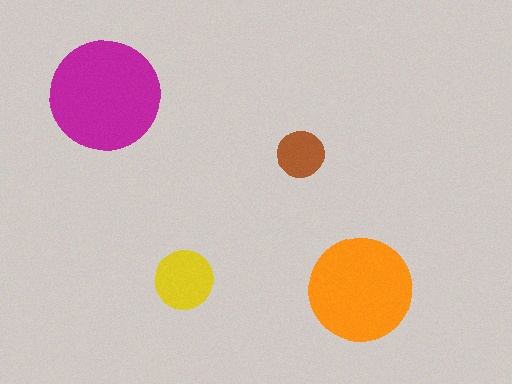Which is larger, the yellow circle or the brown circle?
The yellow one.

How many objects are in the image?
There are 4 objects in the image.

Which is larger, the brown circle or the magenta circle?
The magenta one.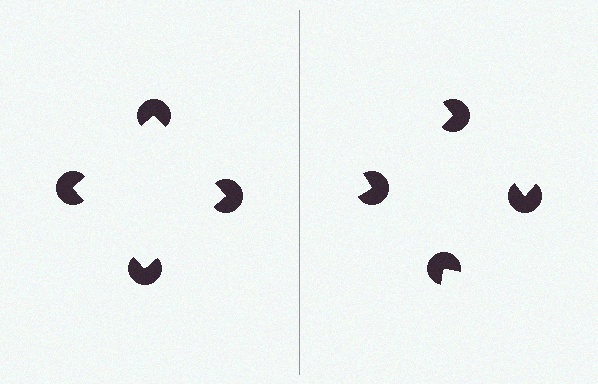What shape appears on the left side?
An illusory square.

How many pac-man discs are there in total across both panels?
8 — 4 on each side.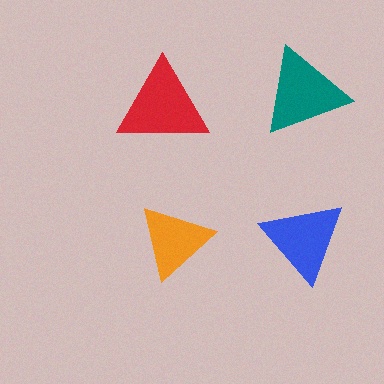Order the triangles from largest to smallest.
the red one, the teal one, the blue one, the orange one.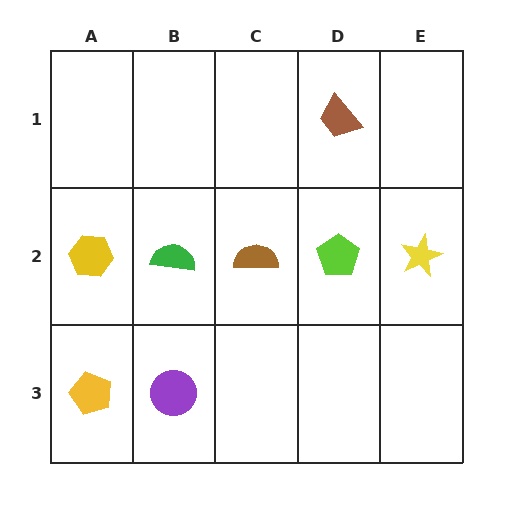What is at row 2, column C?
A brown semicircle.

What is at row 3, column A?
A yellow pentagon.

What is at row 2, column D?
A lime pentagon.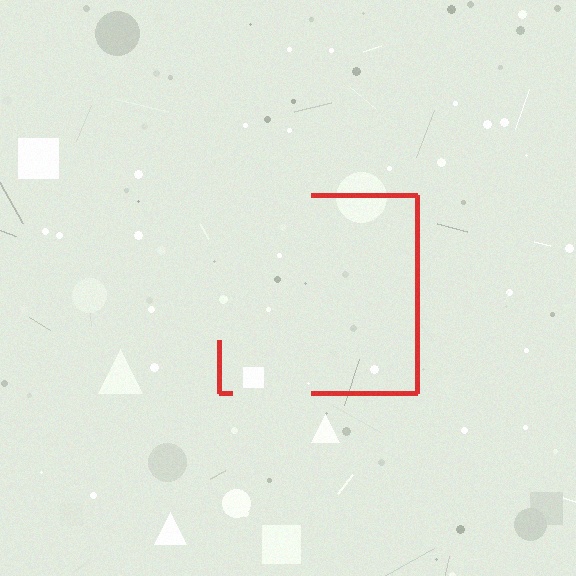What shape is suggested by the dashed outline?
The dashed outline suggests a square.